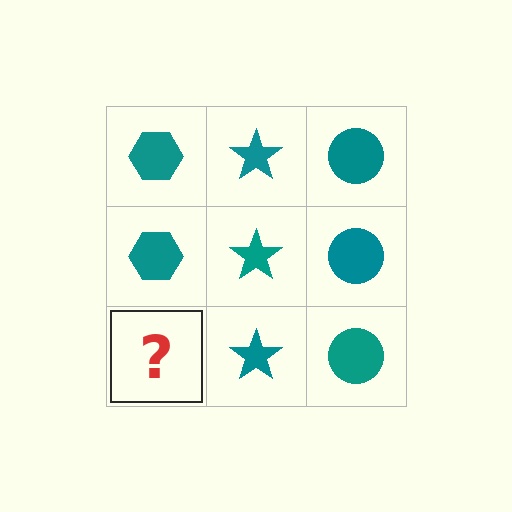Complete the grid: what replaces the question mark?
The question mark should be replaced with a teal hexagon.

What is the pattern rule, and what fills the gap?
The rule is that each column has a consistent shape. The gap should be filled with a teal hexagon.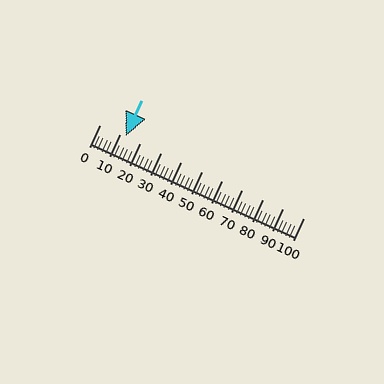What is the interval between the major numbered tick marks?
The major tick marks are spaced 10 units apart.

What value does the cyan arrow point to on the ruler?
The cyan arrow points to approximately 12.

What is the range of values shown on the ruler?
The ruler shows values from 0 to 100.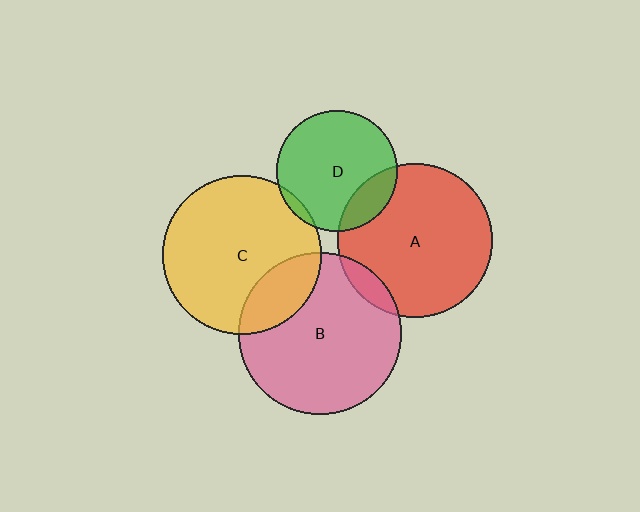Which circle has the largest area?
Circle B (pink).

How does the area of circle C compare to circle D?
Approximately 1.7 times.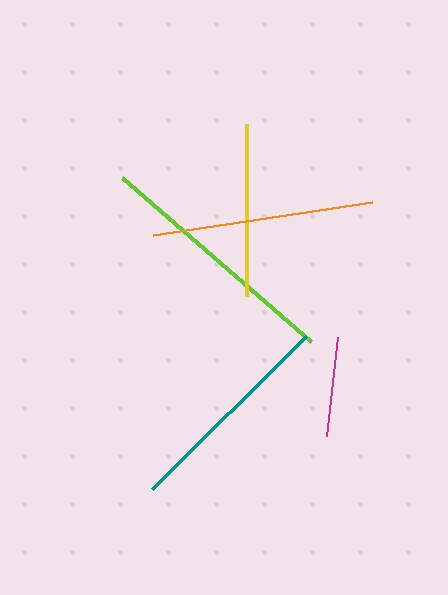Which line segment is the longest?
The lime line is the longest at approximately 250 pixels.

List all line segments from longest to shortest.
From longest to shortest: lime, orange, teal, yellow, magenta.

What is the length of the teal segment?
The teal segment is approximately 217 pixels long.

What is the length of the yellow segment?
The yellow segment is approximately 173 pixels long.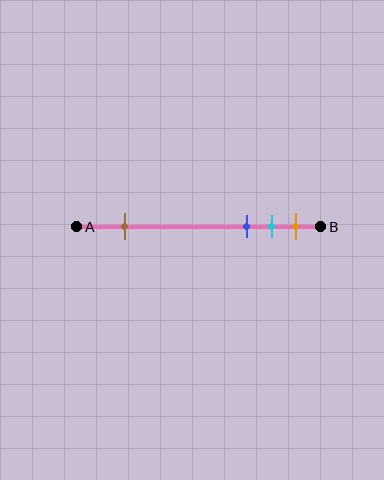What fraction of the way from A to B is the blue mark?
The blue mark is approximately 70% (0.7) of the way from A to B.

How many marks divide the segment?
There are 4 marks dividing the segment.